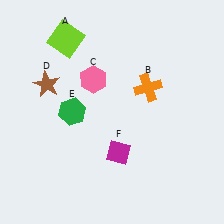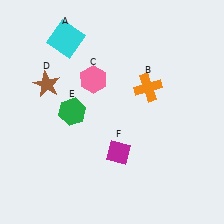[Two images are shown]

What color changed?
The square (A) changed from lime in Image 1 to cyan in Image 2.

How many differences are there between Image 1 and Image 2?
There is 1 difference between the two images.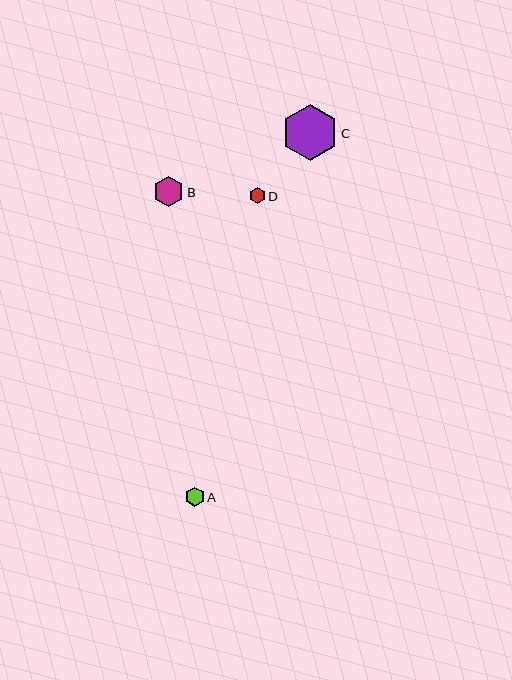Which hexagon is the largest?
Hexagon C is the largest with a size of approximately 57 pixels.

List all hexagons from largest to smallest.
From largest to smallest: C, B, A, D.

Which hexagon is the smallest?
Hexagon D is the smallest with a size of approximately 16 pixels.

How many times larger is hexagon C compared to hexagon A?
Hexagon C is approximately 2.9 times the size of hexagon A.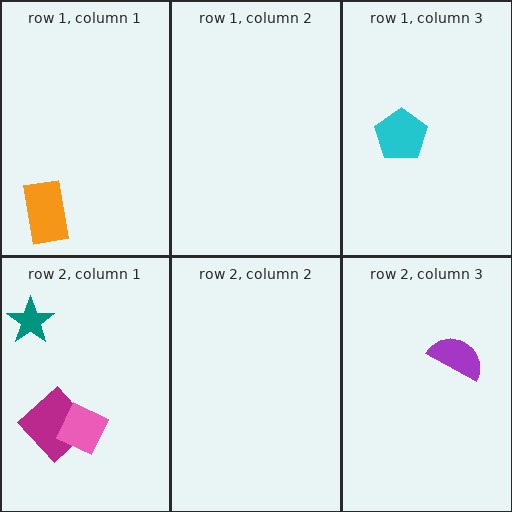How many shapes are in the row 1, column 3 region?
1.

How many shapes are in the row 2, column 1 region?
3.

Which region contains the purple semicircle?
The row 2, column 3 region.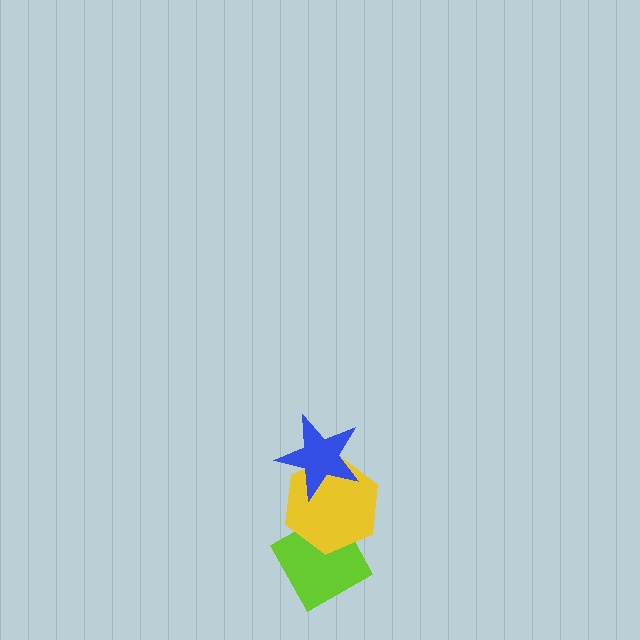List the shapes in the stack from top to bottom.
From top to bottom: the blue star, the yellow hexagon, the lime diamond.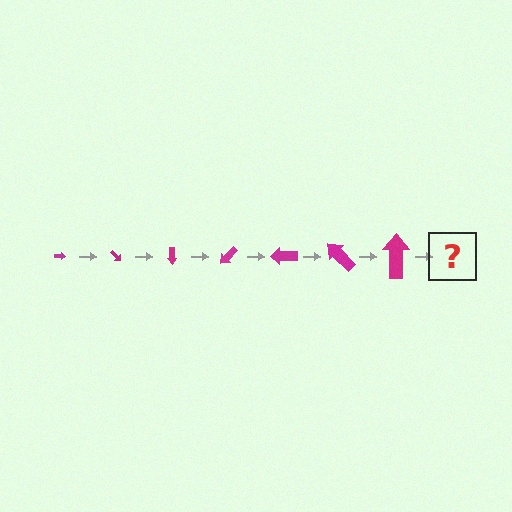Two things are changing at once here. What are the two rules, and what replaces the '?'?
The two rules are that the arrow grows larger each step and it rotates 45 degrees each step. The '?' should be an arrow, larger than the previous one and rotated 315 degrees from the start.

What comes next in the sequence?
The next element should be an arrow, larger than the previous one and rotated 315 degrees from the start.